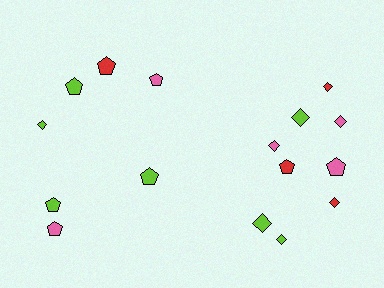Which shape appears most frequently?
Pentagon, with 8 objects.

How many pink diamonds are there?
There are 2 pink diamonds.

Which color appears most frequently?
Lime, with 7 objects.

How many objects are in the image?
There are 16 objects.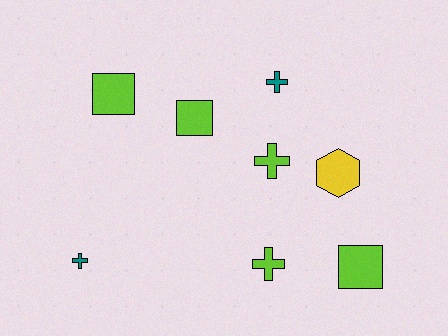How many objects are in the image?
There are 8 objects.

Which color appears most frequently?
Lime, with 5 objects.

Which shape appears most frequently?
Cross, with 4 objects.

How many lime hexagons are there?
There are no lime hexagons.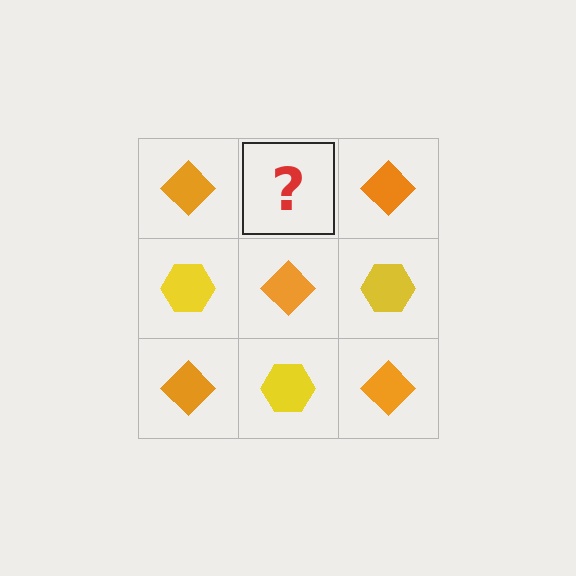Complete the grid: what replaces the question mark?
The question mark should be replaced with a yellow hexagon.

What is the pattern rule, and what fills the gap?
The rule is that it alternates orange diamond and yellow hexagon in a checkerboard pattern. The gap should be filled with a yellow hexagon.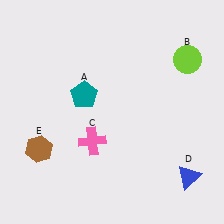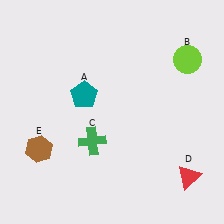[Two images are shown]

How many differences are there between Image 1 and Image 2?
There are 2 differences between the two images.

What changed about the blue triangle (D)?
In Image 1, D is blue. In Image 2, it changed to red.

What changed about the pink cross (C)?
In Image 1, C is pink. In Image 2, it changed to green.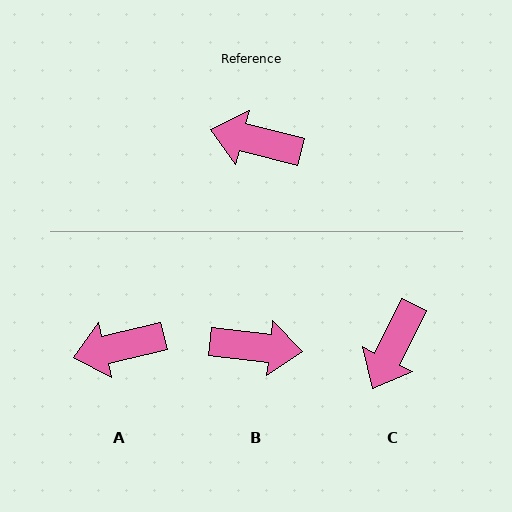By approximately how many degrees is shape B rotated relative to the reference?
Approximately 172 degrees clockwise.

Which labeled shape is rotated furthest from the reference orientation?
B, about 172 degrees away.